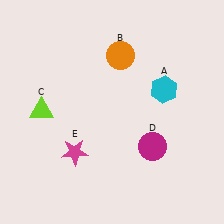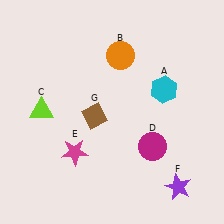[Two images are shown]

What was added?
A purple star (F), a brown diamond (G) were added in Image 2.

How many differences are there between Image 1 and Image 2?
There are 2 differences between the two images.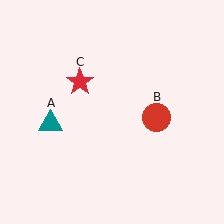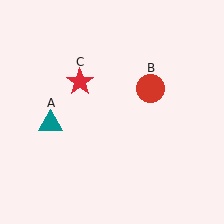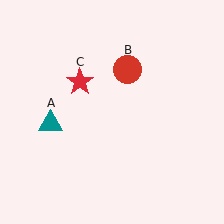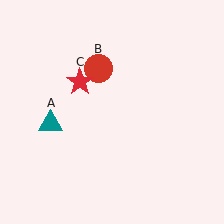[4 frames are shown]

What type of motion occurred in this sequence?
The red circle (object B) rotated counterclockwise around the center of the scene.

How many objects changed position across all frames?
1 object changed position: red circle (object B).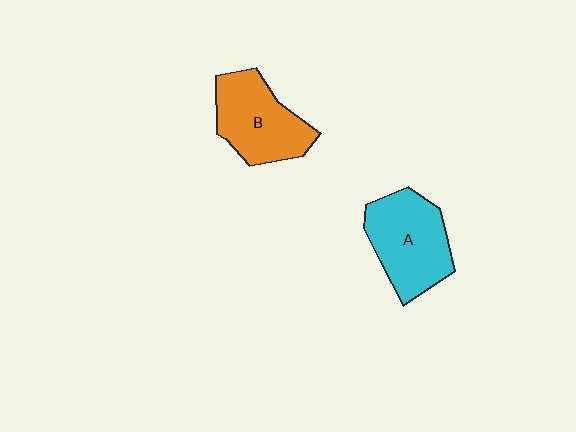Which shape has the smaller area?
Shape B (orange).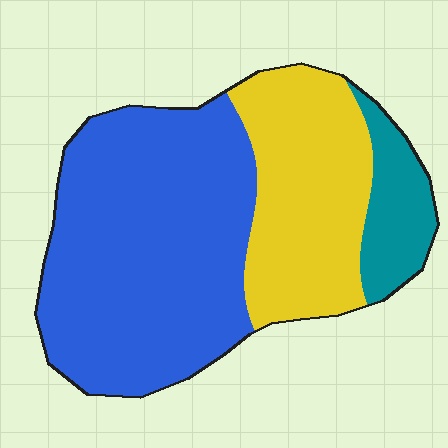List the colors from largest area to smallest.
From largest to smallest: blue, yellow, teal.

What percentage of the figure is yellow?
Yellow takes up between a sixth and a third of the figure.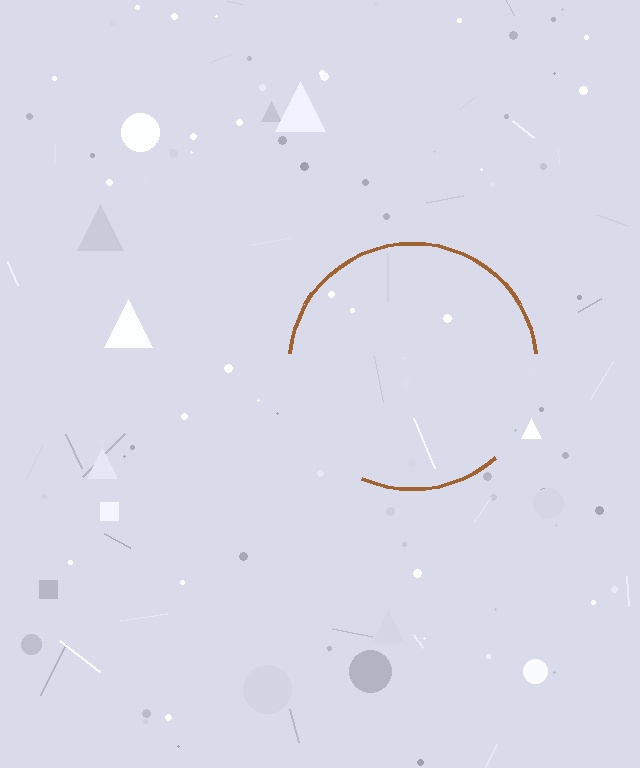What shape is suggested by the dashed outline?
The dashed outline suggests a circle.